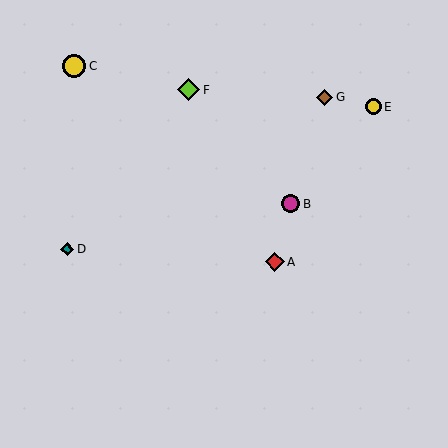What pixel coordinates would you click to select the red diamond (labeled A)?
Click at (275, 262) to select the red diamond A.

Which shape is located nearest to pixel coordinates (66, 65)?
The yellow circle (labeled C) at (74, 66) is nearest to that location.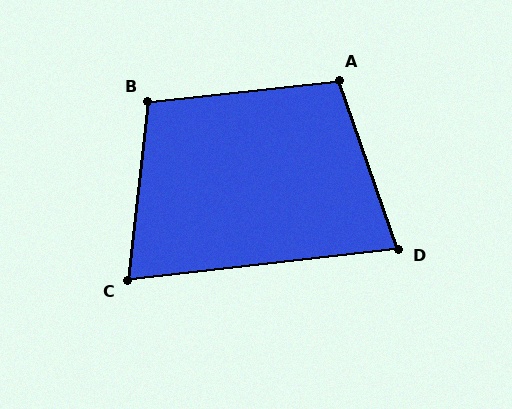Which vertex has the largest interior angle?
A, at approximately 103 degrees.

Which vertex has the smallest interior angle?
C, at approximately 77 degrees.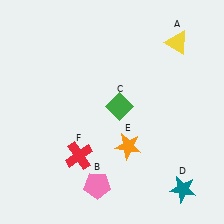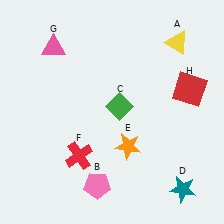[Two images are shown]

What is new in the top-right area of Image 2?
A red square (H) was added in the top-right area of Image 2.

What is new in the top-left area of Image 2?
A pink triangle (G) was added in the top-left area of Image 2.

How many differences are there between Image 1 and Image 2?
There are 2 differences between the two images.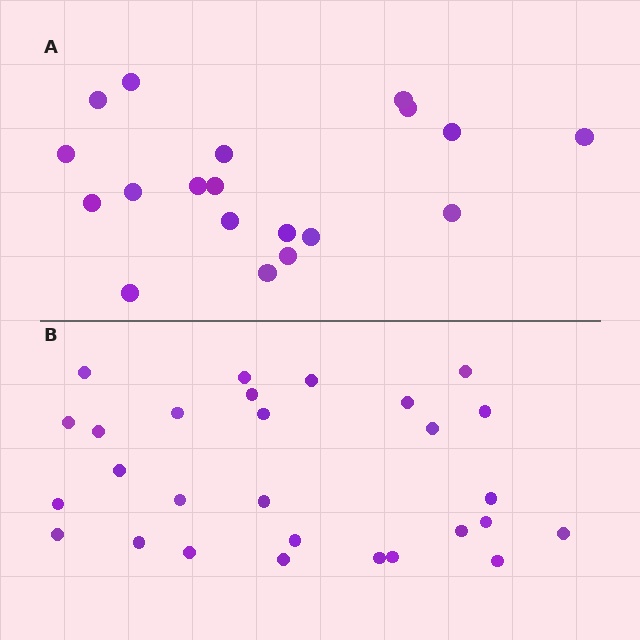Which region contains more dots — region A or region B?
Region B (the bottom region) has more dots.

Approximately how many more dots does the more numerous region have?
Region B has roughly 8 or so more dots than region A.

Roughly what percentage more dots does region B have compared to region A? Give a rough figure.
About 45% more.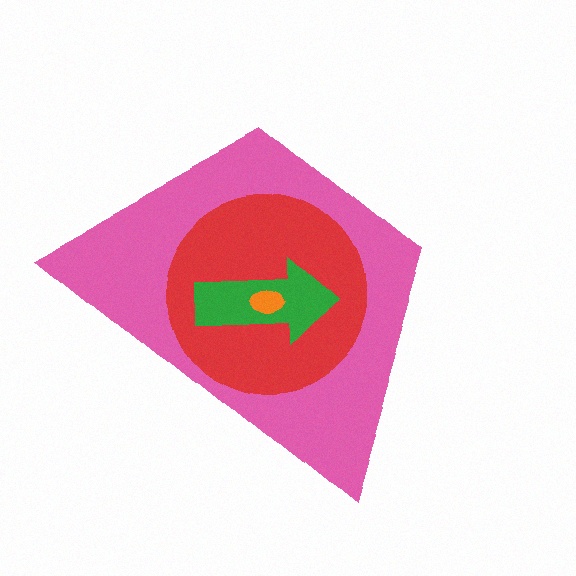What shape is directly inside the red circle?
The green arrow.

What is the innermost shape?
The orange ellipse.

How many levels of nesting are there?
4.